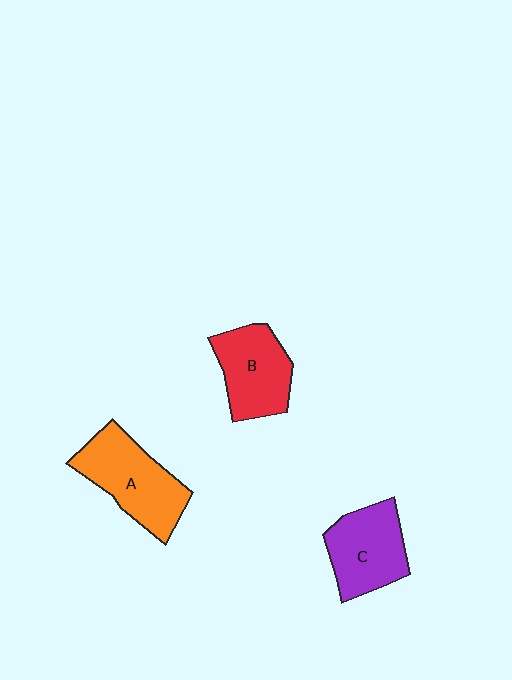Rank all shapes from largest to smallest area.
From largest to smallest: A (orange), C (purple), B (red).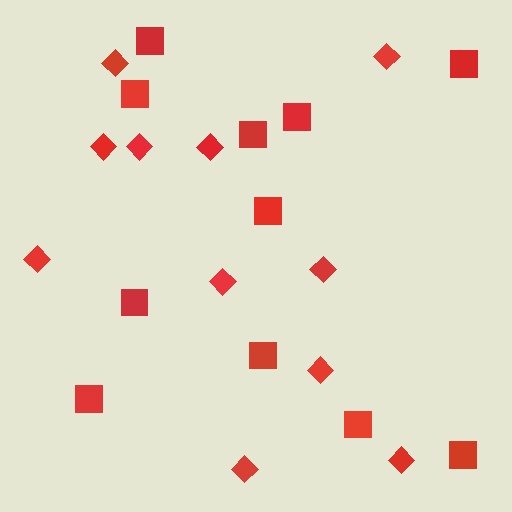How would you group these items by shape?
There are 2 groups: one group of diamonds (11) and one group of squares (11).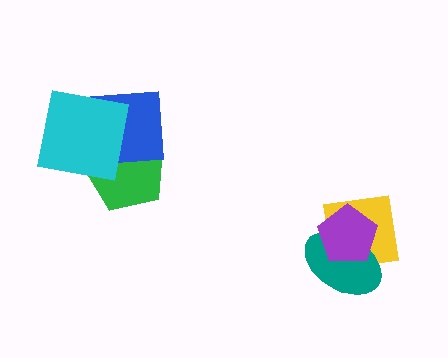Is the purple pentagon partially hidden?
No, no other shape covers it.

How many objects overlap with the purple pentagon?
2 objects overlap with the purple pentagon.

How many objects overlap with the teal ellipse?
2 objects overlap with the teal ellipse.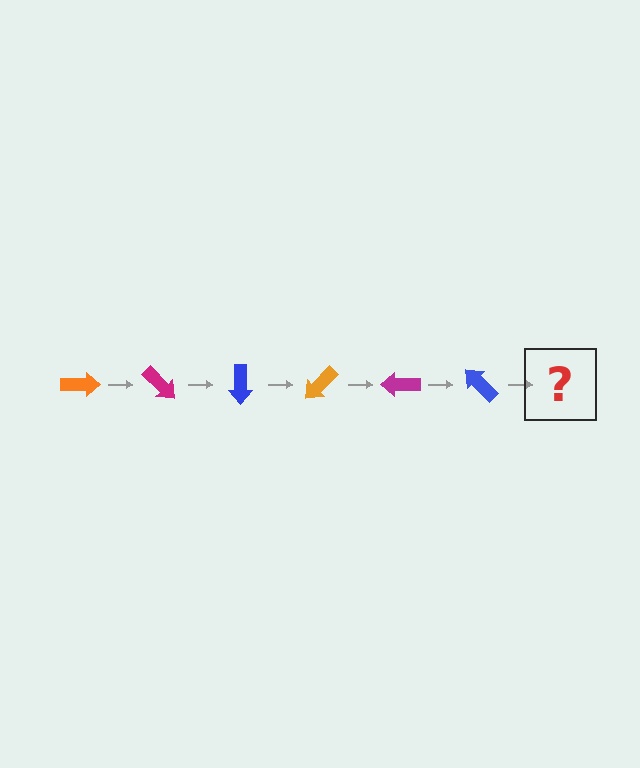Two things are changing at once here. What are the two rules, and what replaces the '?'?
The two rules are that it rotates 45 degrees each step and the color cycles through orange, magenta, and blue. The '?' should be an orange arrow, rotated 270 degrees from the start.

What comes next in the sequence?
The next element should be an orange arrow, rotated 270 degrees from the start.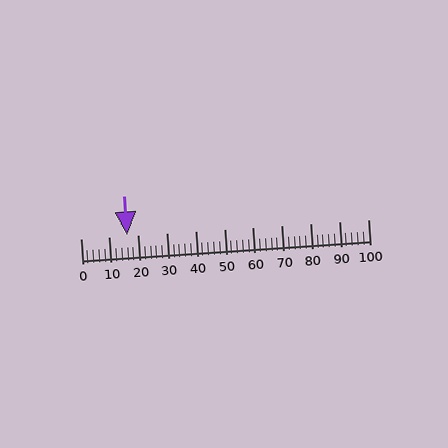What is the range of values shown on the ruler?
The ruler shows values from 0 to 100.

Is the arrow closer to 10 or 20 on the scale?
The arrow is closer to 20.